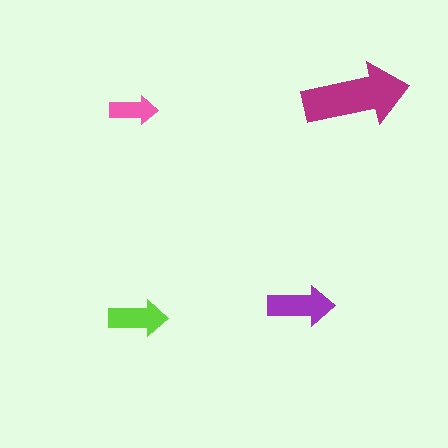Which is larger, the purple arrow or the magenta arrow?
The magenta one.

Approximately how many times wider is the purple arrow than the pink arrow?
About 1.5 times wider.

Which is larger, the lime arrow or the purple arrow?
The purple one.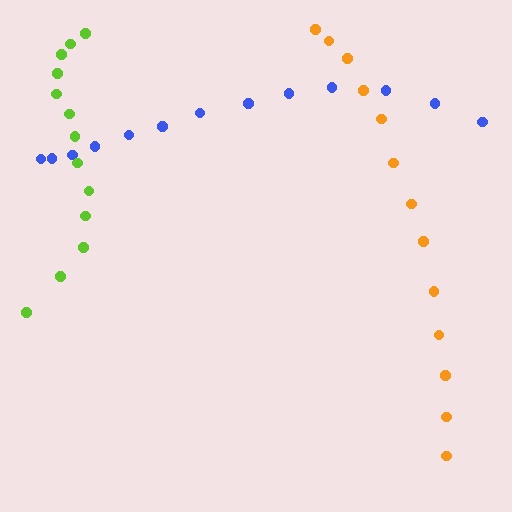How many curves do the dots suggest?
There are 3 distinct paths.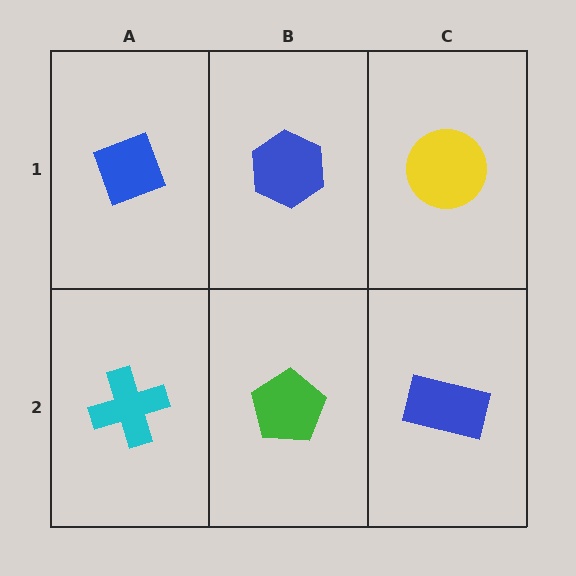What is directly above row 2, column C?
A yellow circle.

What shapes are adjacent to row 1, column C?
A blue rectangle (row 2, column C), a blue hexagon (row 1, column B).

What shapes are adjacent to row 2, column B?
A blue hexagon (row 1, column B), a cyan cross (row 2, column A), a blue rectangle (row 2, column C).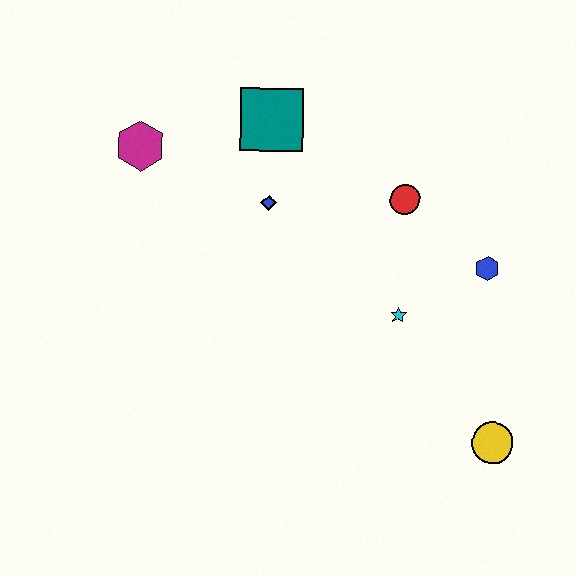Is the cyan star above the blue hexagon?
No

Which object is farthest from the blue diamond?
The yellow circle is farthest from the blue diamond.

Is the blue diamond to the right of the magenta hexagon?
Yes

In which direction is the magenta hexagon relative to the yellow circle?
The magenta hexagon is to the left of the yellow circle.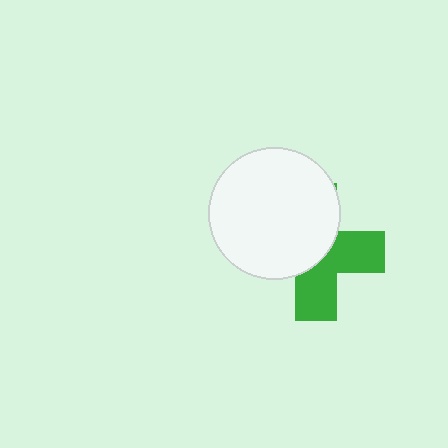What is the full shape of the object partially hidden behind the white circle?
The partially hidden object is a green cross.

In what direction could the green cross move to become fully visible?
The green cross could move toward the lower-right. That would shift it out from behind the white circle entirely.